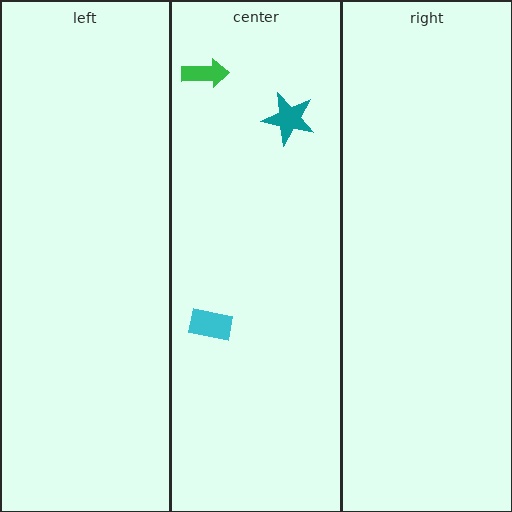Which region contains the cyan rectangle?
The center region.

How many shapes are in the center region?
3.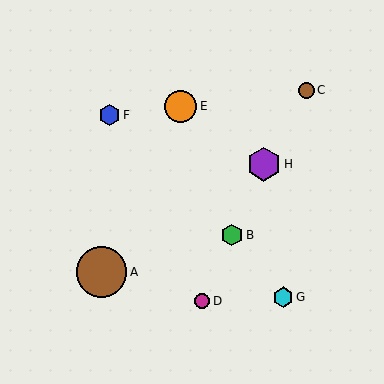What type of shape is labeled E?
Shape E is an orange circle.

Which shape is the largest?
The brown circle (labeled A) is the largest.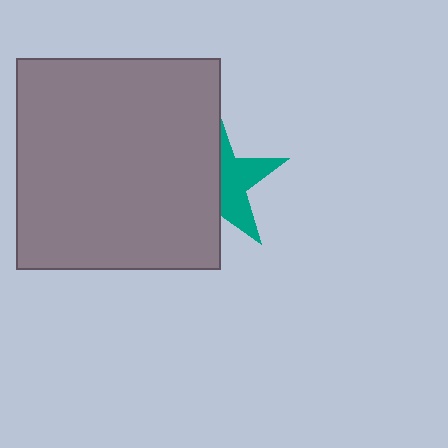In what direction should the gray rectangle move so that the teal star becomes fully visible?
The gray rectangle should move left. That is the shortest direction to clear the overlap and leave the teal star fully visible.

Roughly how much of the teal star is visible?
A small part of it is visible (roughly 43%).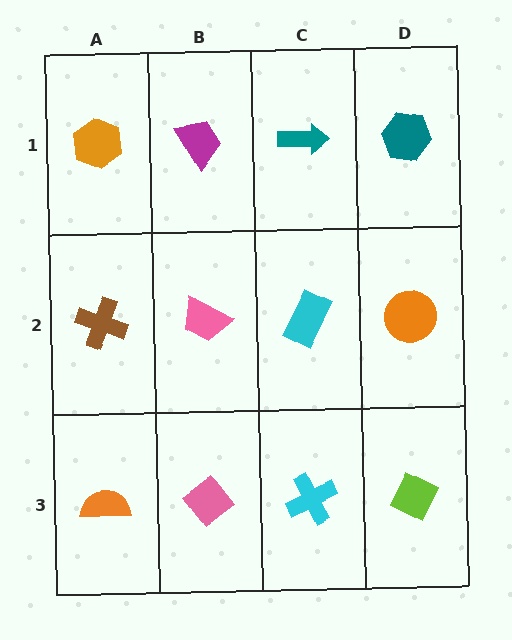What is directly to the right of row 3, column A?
A pink diamond.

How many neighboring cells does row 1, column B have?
3.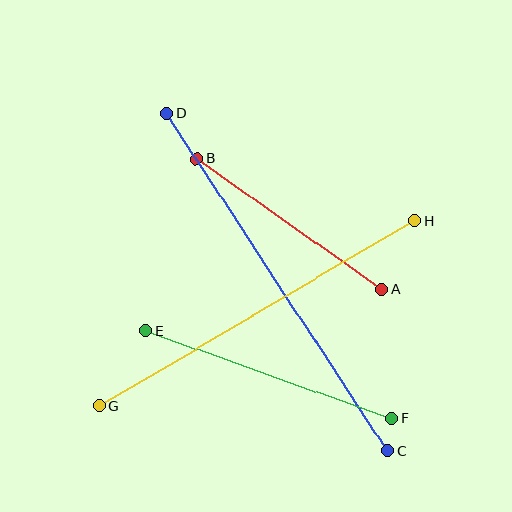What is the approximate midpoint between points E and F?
The midpoint is at approximately (269, 374) pixels.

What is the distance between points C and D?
The distance is approximately 403 pixels.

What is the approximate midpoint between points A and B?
The midpoint is at approximately (289, 224) pixels.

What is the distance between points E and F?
The distance is approximately 262 pixels.